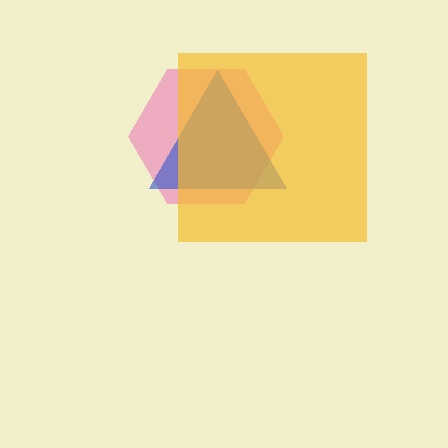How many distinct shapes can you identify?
There are 3 distinct shapes: a pink hexagon, a blue triangle, a yellow square.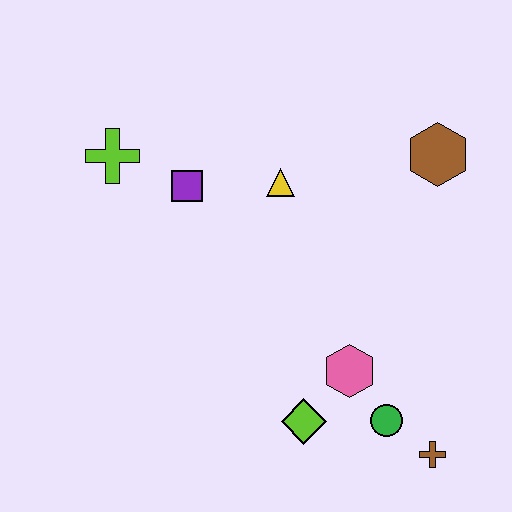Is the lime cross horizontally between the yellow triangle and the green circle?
No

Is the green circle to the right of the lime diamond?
Yes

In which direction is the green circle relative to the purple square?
The green circle is below the purple square.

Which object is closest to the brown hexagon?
The yellow triangle is closest to the brown hexagon.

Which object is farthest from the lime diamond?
The lime cross is farthest from the lime diamond.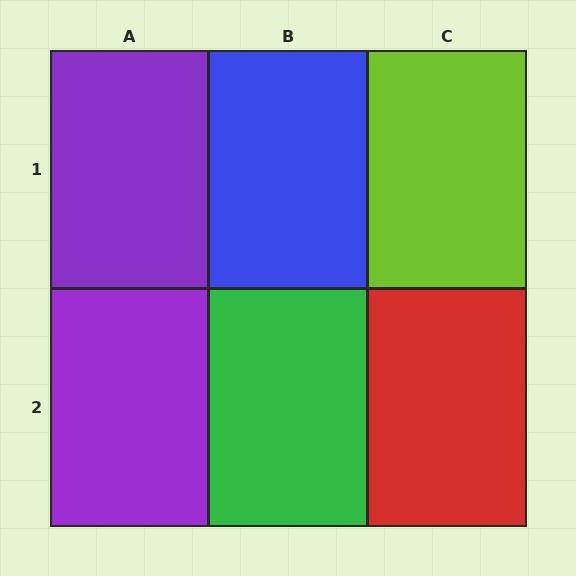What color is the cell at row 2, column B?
Green.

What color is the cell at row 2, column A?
Purple.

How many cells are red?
1 cell is red.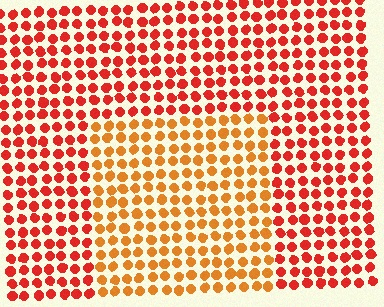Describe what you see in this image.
The image is filled with small red elements in a uniform arrangement. A rectangle-shaped region is visible where the elements are tinted to a slightly different hue, forming a subtle color boundary.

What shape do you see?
I see a rectangle.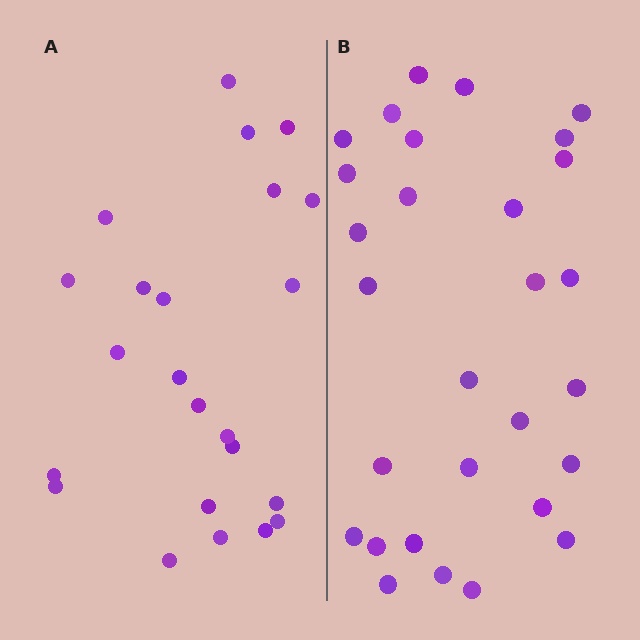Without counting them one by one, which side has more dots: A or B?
Region B (the right region) has more dots.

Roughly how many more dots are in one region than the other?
Region B has about 6 more dots than region A.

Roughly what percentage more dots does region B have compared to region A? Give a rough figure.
About 25% more.